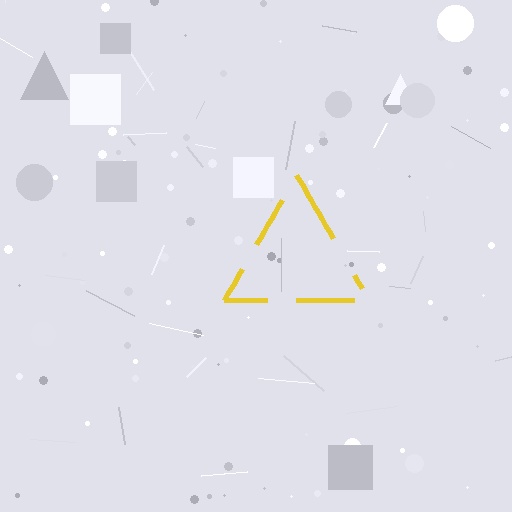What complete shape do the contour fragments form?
The contour fragments form a triangle.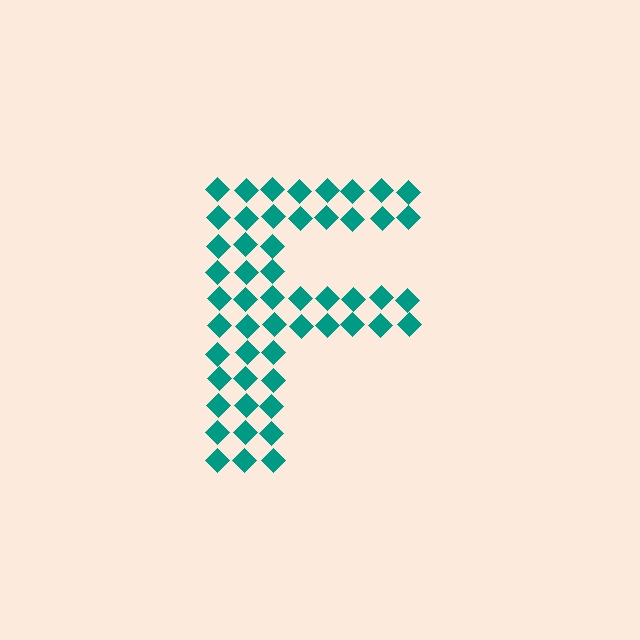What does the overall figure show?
The overall figure shows the letter F.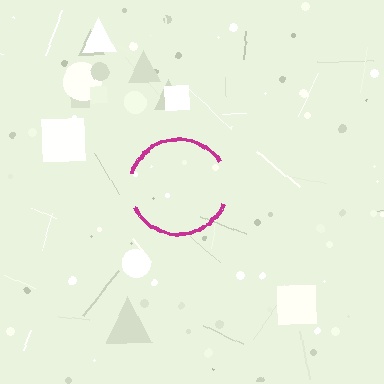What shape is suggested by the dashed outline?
The dashed outline suggests a circle.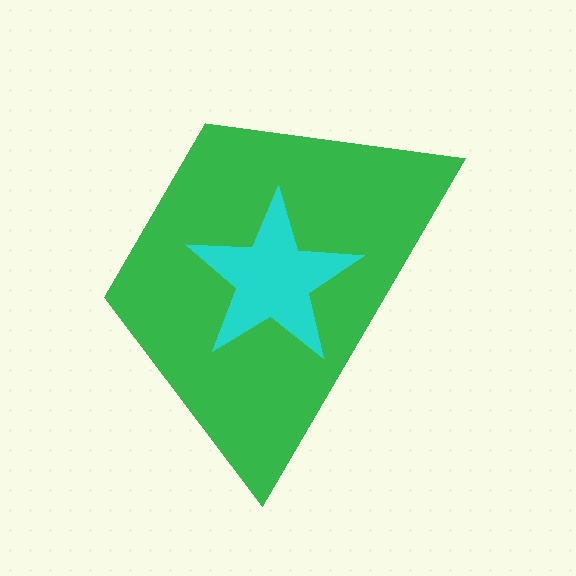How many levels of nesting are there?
2.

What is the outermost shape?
The green trapezoid.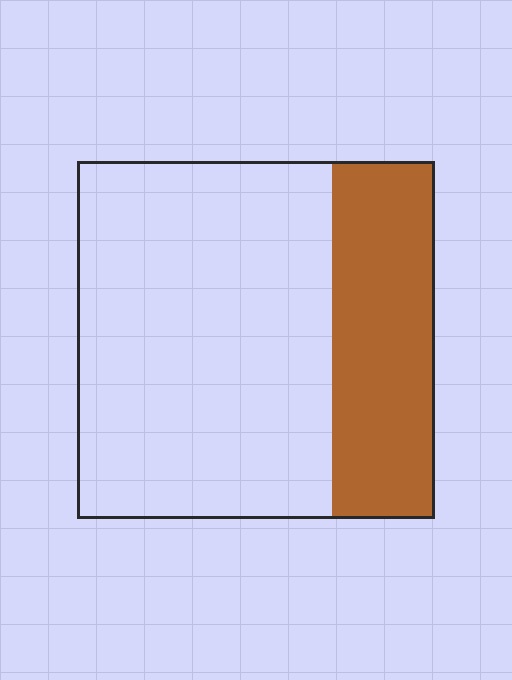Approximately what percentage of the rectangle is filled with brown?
Approximately 30%.